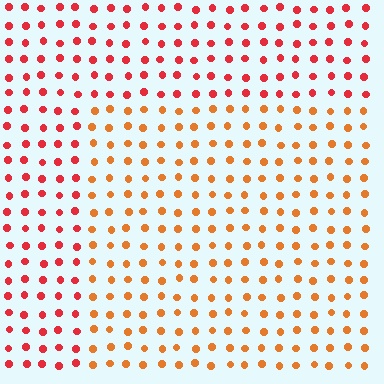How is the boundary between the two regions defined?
The boundary is defined purely by a slight shift in hue (about 31 degrees). Spacing, size, and orientation are identical on both sides.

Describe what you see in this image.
The image is filled with small red elements in a uniform arrangement. A rectangle-shaped region is visible where the elements are tinted to a slightly different hue, forming a subtle color boundary.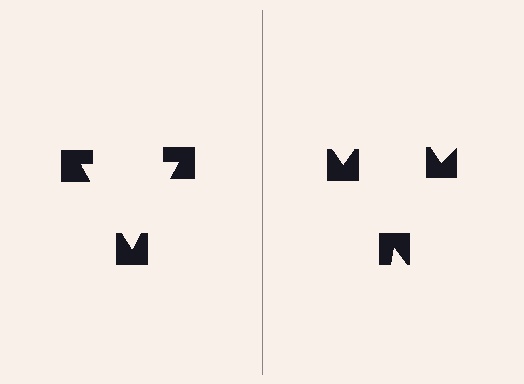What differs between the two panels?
The notched squares are positioned identically on both sides; only the wedge orientations differ. On the left they align to a triangle; on the right they are misaligned.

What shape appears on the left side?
An illusory triangle.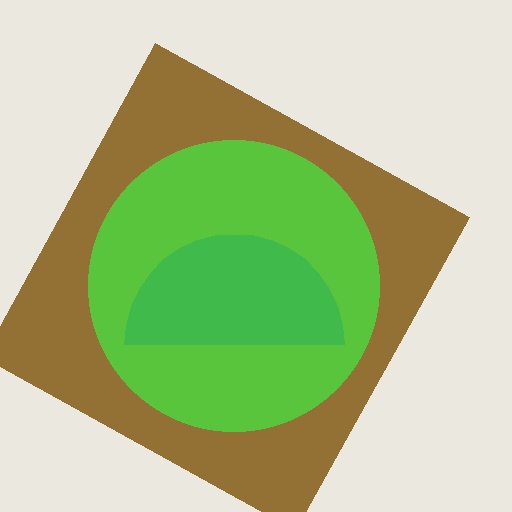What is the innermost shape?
The green semicircle.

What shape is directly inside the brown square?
The lime circle.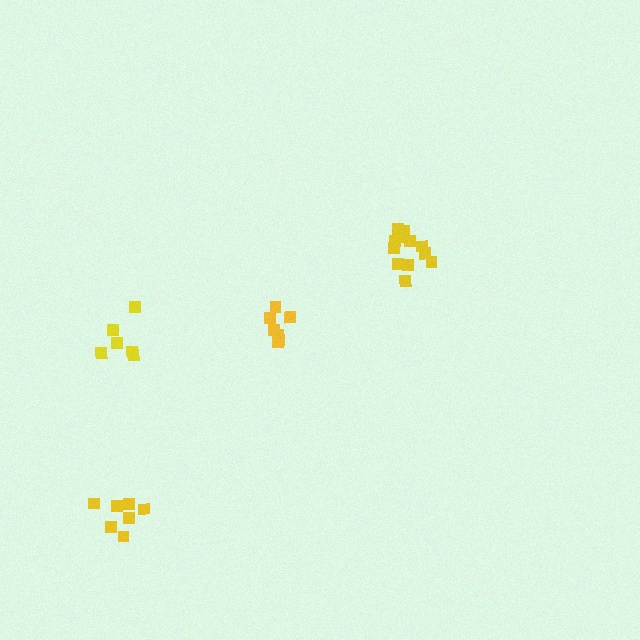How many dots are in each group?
Group 1: 12 dots, Group 2: 7 dots, Group 3: 6 dots, Group 4: 7 dots (32 total).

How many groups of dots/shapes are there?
There are 4 groups.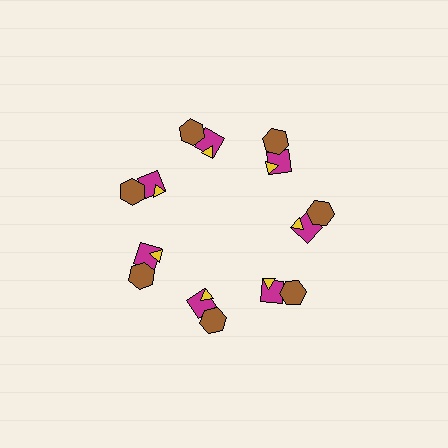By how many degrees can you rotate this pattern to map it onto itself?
The pattern maps onto itself every 51 degrees of rotation.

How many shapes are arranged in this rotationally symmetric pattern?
There are 21 shapes, arranged in 7 groups of 3.